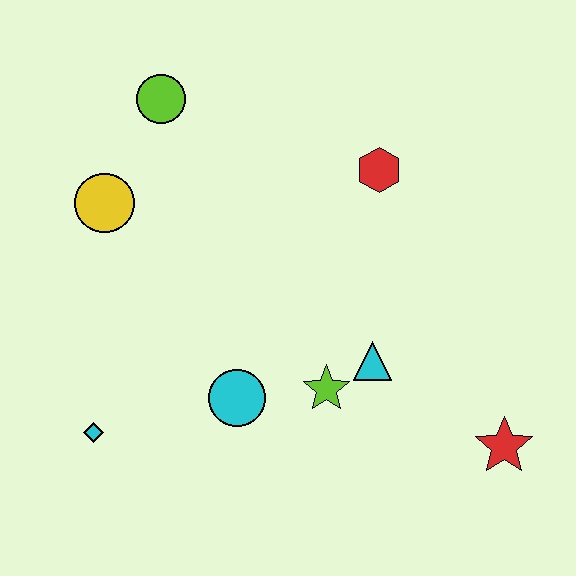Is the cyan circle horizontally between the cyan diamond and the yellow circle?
No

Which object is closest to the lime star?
The cyan triangle is closest to the lime star.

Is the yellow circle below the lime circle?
Yes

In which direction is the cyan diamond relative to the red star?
The cyan diamond is to the left of the red star.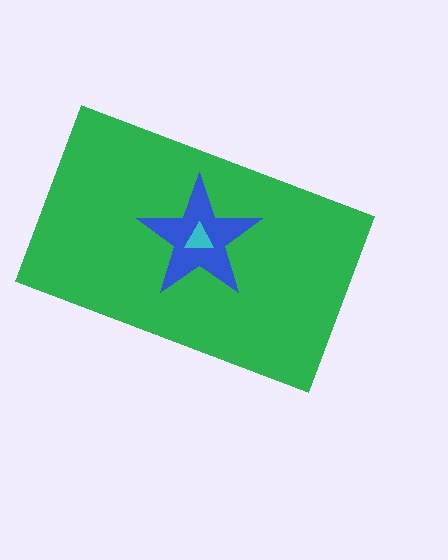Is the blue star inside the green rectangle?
Yes.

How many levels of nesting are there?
3.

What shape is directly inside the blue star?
The cyan triangle.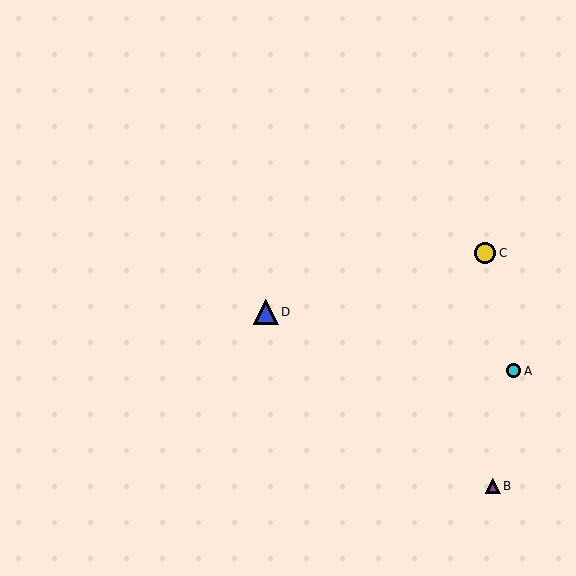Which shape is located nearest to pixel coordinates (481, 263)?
The yellow circle (labeled C) at (485, 253) is nearest to that location.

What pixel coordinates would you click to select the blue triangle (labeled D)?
Click at (266, 312) to select the blue triangle D.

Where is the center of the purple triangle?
The center of the purple triangle is at (493, 486).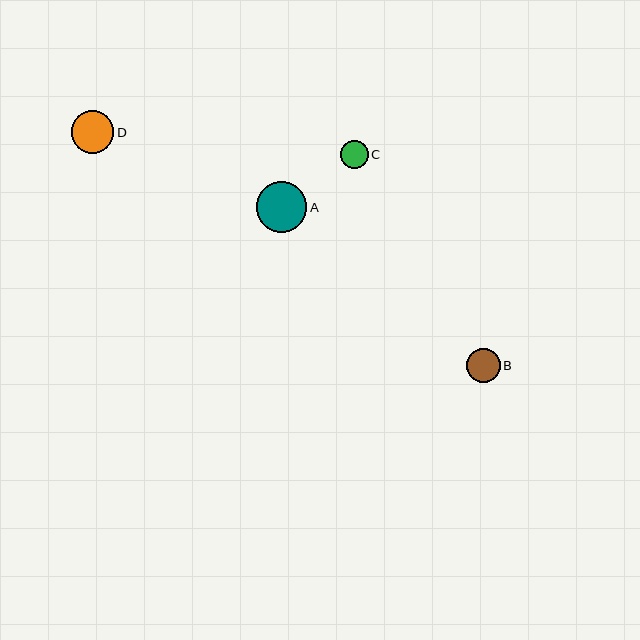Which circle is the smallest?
Circle C is the smallest with a size of approximately 28 pixels.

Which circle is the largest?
Circle A is the largest with a size of approximately 50 pixels.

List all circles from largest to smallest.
From largest to smallest: A, D, B, C.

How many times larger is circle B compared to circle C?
Circle B is approximately 1.2 times the size of circle C.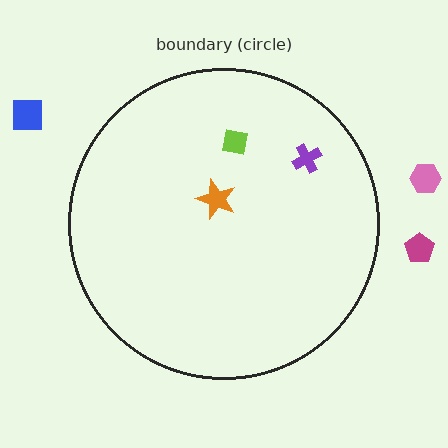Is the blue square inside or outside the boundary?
Outside.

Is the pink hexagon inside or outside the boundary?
Outside.